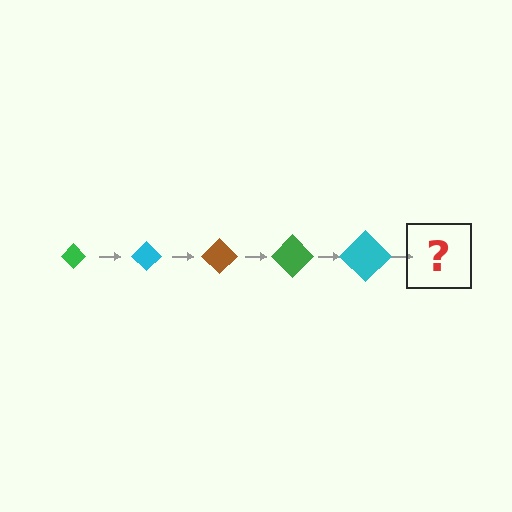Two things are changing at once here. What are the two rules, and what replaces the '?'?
The two rules are that the diamond grows larger each step and the color cycles through green, cyan, and brown. The '?' should be a brown diamond, larger than the previous one.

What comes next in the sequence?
The next element should be a brown diamond, larger than the previous one.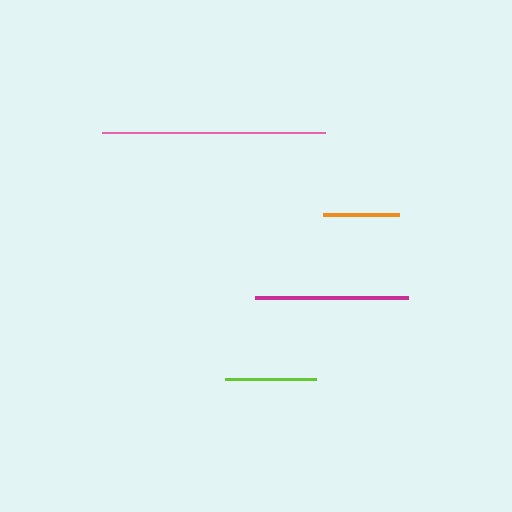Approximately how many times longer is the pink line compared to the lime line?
The pink line is approximately 2.4 times the length of the lime line.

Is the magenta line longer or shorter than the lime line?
The magenta line is longer than the lime line.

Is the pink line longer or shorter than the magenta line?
The pink line is longer than the magenta line.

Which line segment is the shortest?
The orange line is the shortest at approximately 77 pixels.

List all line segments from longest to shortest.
From longest to shortest: pink, magenta, lime, orange.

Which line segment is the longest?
The pink line is the longest at approximately 223 pixels.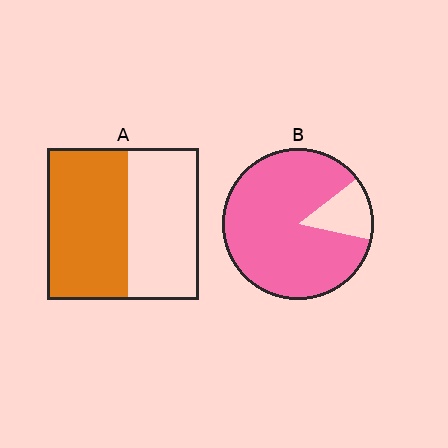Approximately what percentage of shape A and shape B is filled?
A is approximately 55% and B is approximately 85%.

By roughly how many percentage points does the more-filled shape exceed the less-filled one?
By roughly 35 percentage points (B over A).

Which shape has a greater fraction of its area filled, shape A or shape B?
Shape B.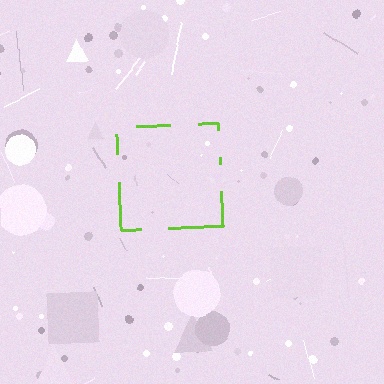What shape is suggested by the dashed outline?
The dashed outline suggests a square.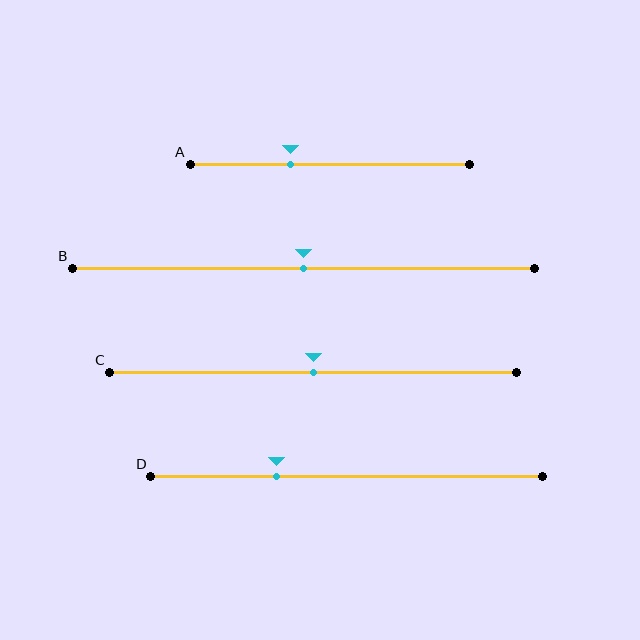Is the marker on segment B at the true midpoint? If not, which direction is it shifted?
Yes, the marker on segment B is at the true midpoint.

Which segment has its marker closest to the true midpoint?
Segment B has its marker closest to the true midpoint.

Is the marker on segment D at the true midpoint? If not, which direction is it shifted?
No, the marker on segment D is shifted to the left by about 18% of the segment length.